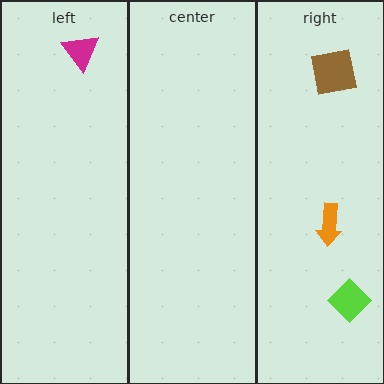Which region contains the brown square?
The right region.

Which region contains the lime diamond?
The right region.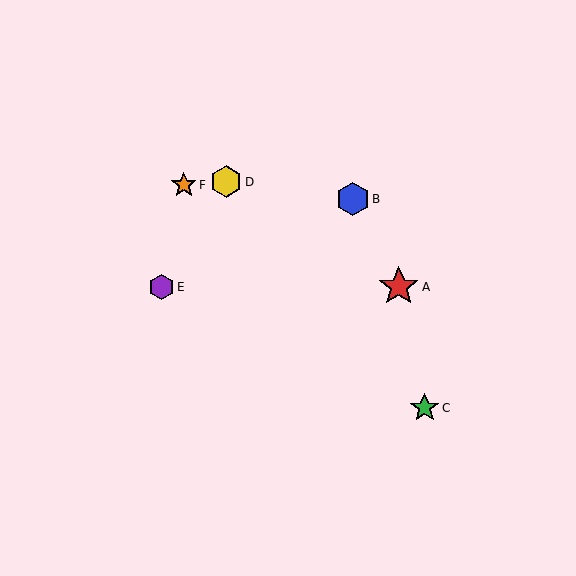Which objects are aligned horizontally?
Objects A, E are aligned horizontally.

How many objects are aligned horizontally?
2 objects (A, E) are aligned horizontally.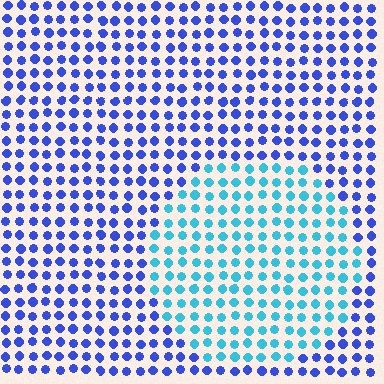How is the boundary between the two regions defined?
The boundary is defined purely by a slight shift in hue (about 43 degrees). Spacing, size, and orientation are identical on both sides.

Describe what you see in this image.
The image is filled with small blue elements in a uniform arrangement. A circle-shaped region is visible where the elements are tinted to a slightly different hue, forming a subtle color boundary.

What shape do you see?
I see a circle.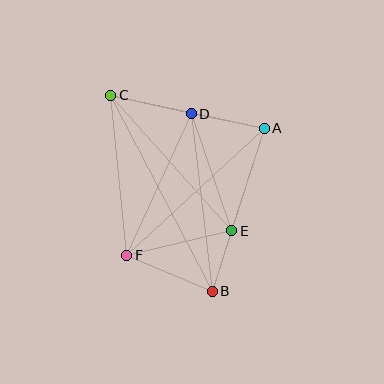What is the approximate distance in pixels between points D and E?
The distance between D and E is approximately 124 pixels.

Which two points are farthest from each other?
Points B and C are farthest from each other.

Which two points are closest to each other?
Points B and E are closest to each other.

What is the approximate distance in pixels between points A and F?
The distance between A and F is approximately 187 pixels.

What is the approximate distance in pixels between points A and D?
The distance between A and D is approximately 74 pixels.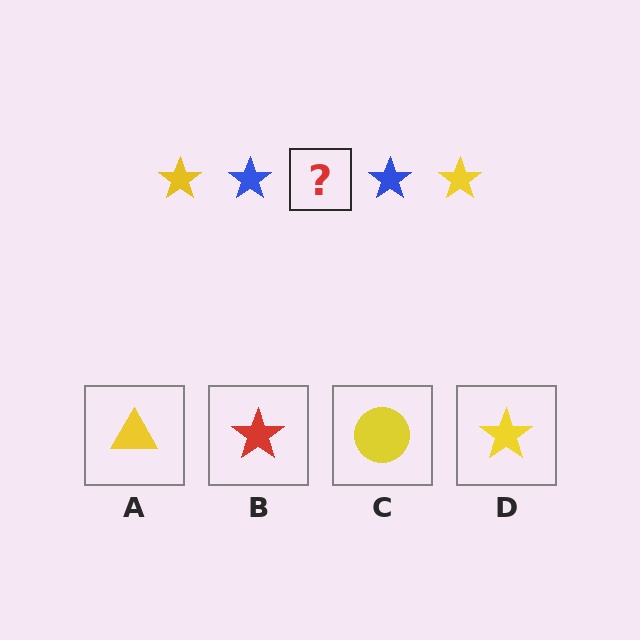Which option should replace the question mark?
Option D.